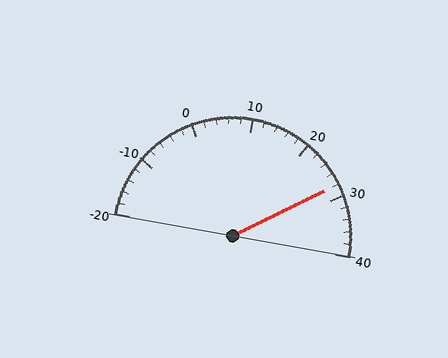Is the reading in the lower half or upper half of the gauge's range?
The reading is in the upper half of the range (-20 to 40).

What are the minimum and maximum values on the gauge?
The gauge ranges from -20 to 40.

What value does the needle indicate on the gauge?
The needle indicates approximately 28.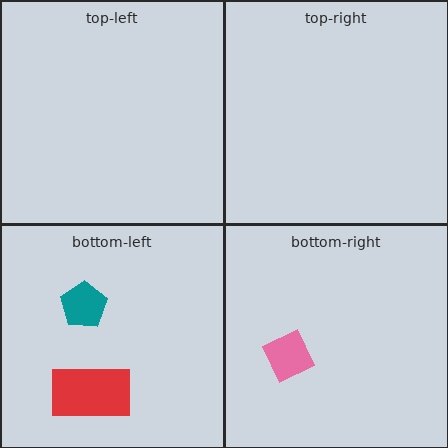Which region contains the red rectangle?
The bottom-left region.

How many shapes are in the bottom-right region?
1.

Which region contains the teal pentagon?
The bottom-left region.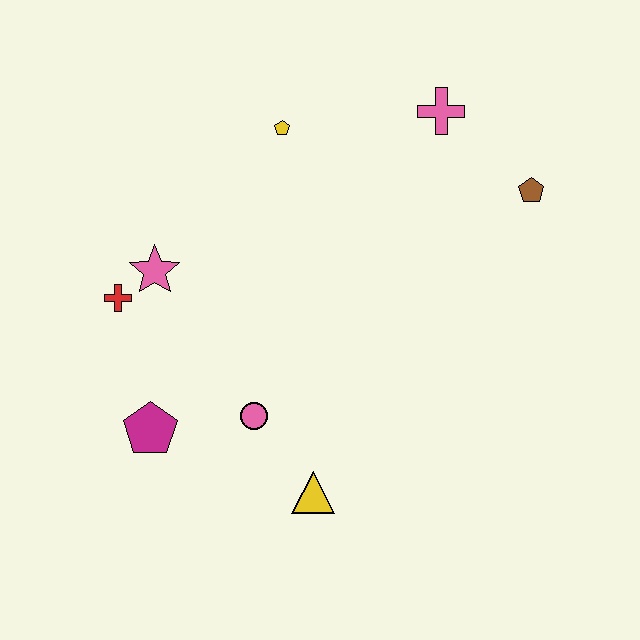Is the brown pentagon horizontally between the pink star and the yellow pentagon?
No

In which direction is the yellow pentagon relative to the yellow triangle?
The yellow pentagon is above the yellow triangle.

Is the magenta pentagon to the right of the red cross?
Yes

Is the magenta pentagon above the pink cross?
No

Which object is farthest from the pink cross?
The magenta pentagon is farthest from the pink cross.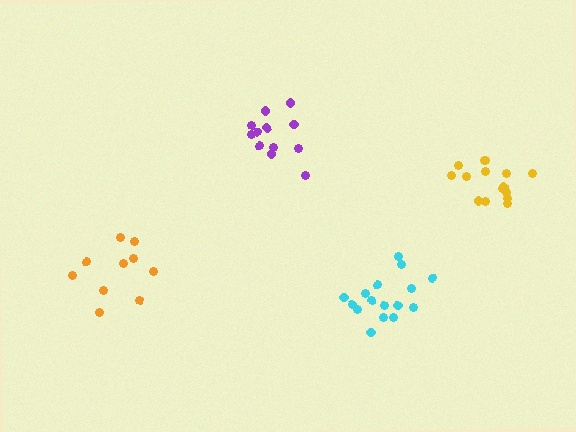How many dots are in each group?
Group 1: 12 dots, Group 2: 15 dots, Group 3: 10 dots, Group 4: 16 dots (53 total).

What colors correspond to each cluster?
The clusters are colored: purple, yellow, orange, cyan.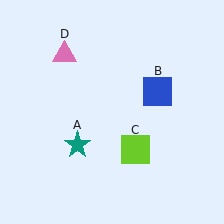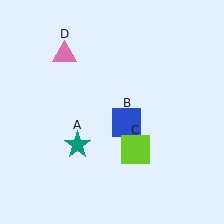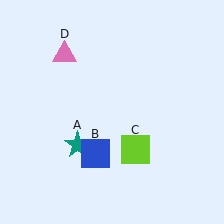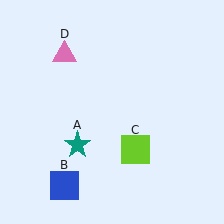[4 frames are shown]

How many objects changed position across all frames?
1 object changed position: blue square (object B).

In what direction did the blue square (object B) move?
The blue square (object B) moved down and to the left.